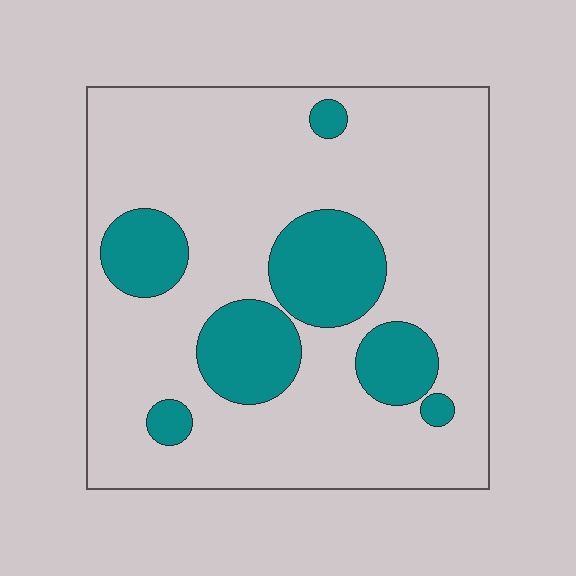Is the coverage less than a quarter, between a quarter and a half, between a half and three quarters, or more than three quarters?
Less than a quarter.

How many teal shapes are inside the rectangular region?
7.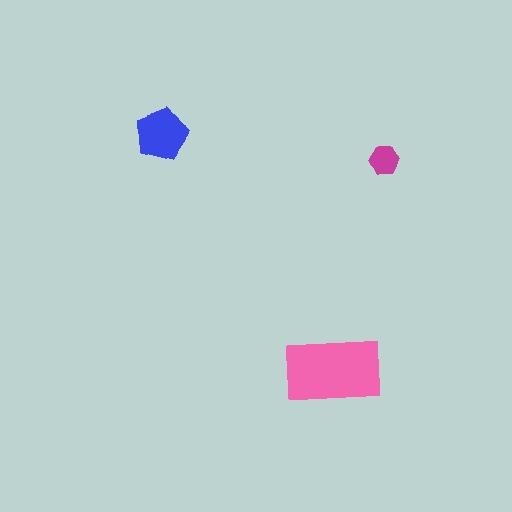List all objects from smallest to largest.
The magenta hexagon, the blue pentagon, the pink rectangle.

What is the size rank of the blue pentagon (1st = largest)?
2nd.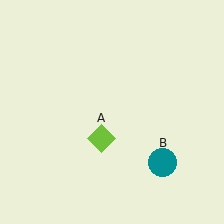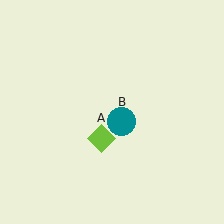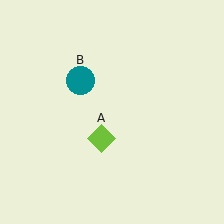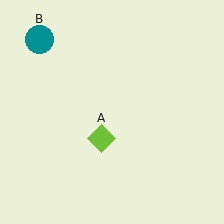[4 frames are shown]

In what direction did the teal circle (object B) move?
The teal circle (object B) moved up and to the left.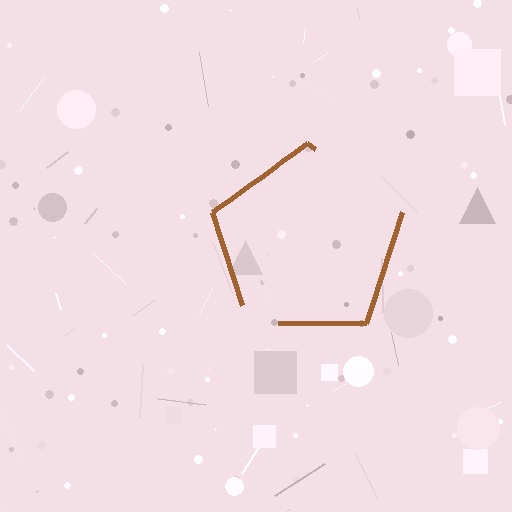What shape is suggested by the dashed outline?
The dashed outline suggests a pentagon.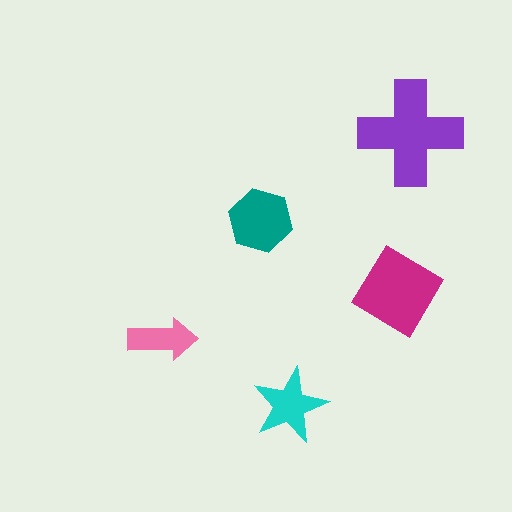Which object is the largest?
The purple cross.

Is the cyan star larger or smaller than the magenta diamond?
Smaller.